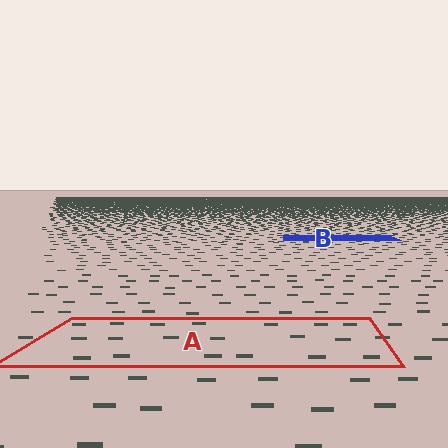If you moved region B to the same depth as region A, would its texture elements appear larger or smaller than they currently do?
They would appear larger. At a closer depth, the same texture elements are projected at a bigger on-screen size.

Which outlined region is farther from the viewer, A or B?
Region B is farther from the viewer — the texture elements inside it appear smaller and more densely packed.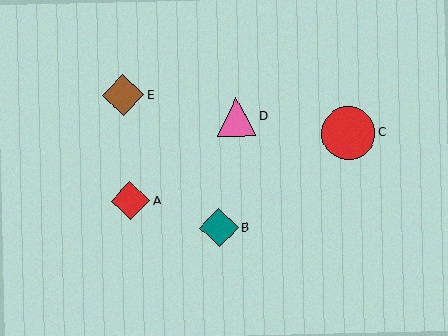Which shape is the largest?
The red circle (labeled C) is the largest.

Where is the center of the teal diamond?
The center of the teal diamond is at (219, 228).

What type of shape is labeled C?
Shape C is a red circle.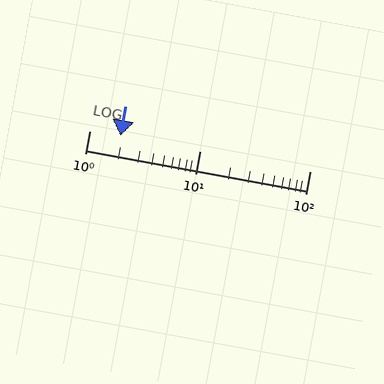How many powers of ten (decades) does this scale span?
The scale spans 2 decades, from 1 to 100.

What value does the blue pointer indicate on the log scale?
The pointer indicates approximately 1.9.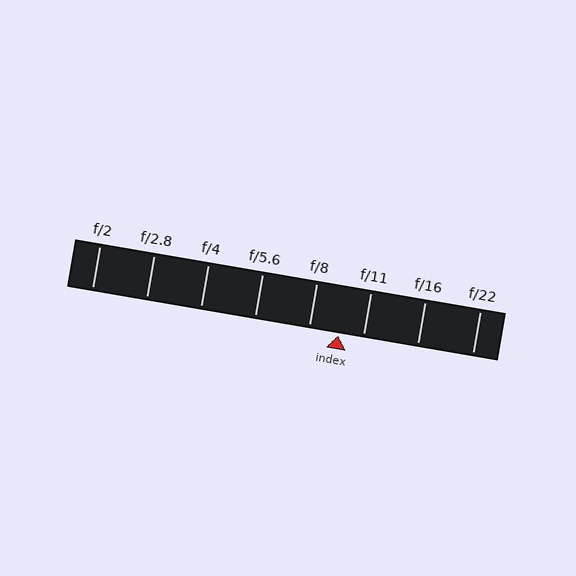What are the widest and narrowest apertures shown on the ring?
The widest aperture shown is f/2 and the narrowest is f/22.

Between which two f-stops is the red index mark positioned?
The index mark is between f/8 and f/11.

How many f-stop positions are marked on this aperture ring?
There are 8 f-stop positions marked.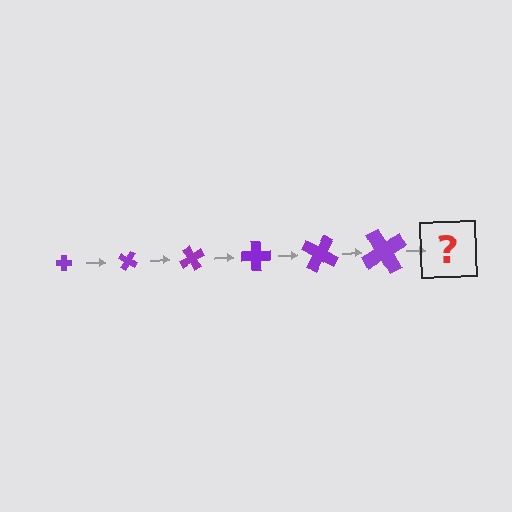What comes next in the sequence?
The next element should be a cross, larger than the previous one and rotated 180 degrees from the start.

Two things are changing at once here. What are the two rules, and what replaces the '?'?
The two rules are that the cross grows larger each step and it rotates 30 degrees each step. The '?' should be a cross, larger than the previous one and rotated 180 degrees from the start.